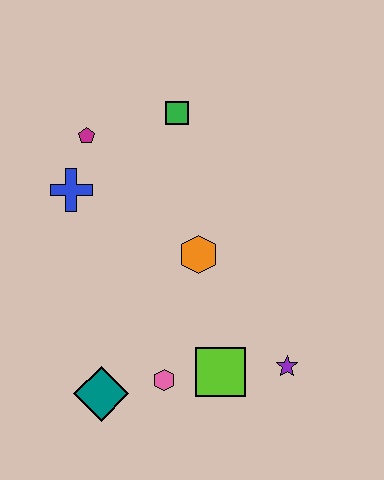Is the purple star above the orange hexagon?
No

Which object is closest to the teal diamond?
The pink hexagon is closest to the teal diamond.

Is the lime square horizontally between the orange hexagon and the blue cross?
No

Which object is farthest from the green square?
The teal diamond is farthest from the green square.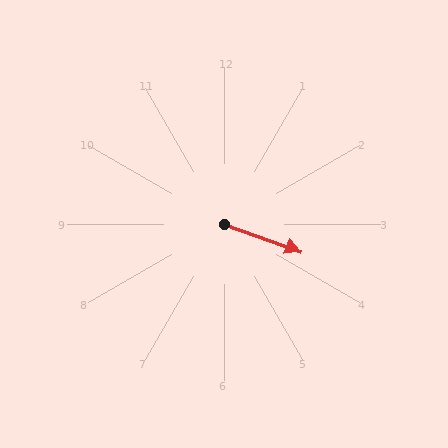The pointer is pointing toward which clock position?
Roughly 4 o'clock.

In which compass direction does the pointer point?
East.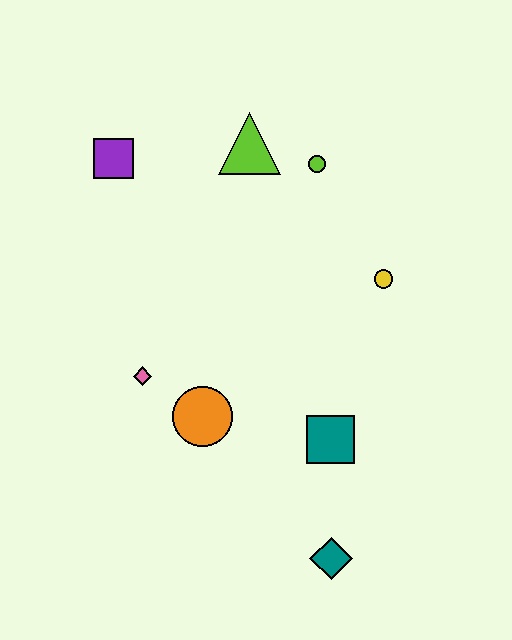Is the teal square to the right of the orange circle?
Yes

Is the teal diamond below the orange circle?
Yes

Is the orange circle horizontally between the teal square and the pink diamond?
Yes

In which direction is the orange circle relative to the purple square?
The orange circle is below the purple square.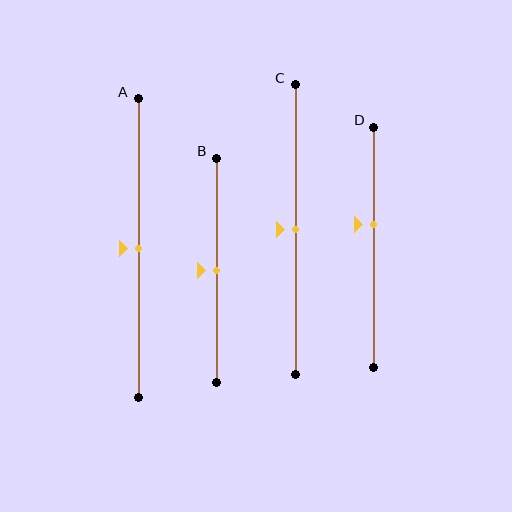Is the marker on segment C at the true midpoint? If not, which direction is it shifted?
Yes, the marker on segment C is at the true midpoint.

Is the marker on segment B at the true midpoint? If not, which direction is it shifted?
Yes, the marker on segment B is at the true midpoint.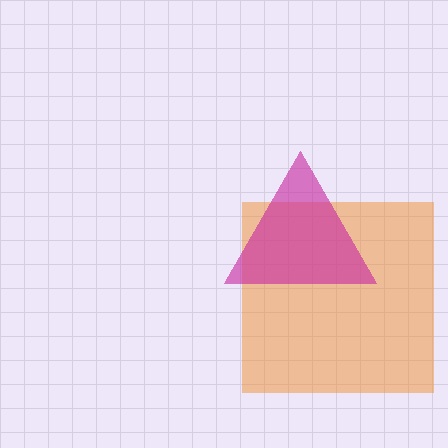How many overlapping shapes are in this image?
There are 2 overlapping shapes in the image.